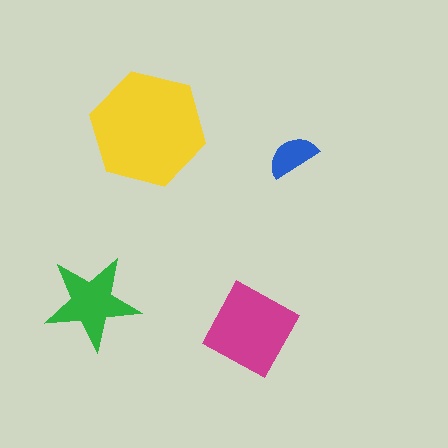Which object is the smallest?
The blue semicircle.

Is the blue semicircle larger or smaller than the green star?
Smaller.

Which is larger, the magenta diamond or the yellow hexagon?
The yellow hexagon.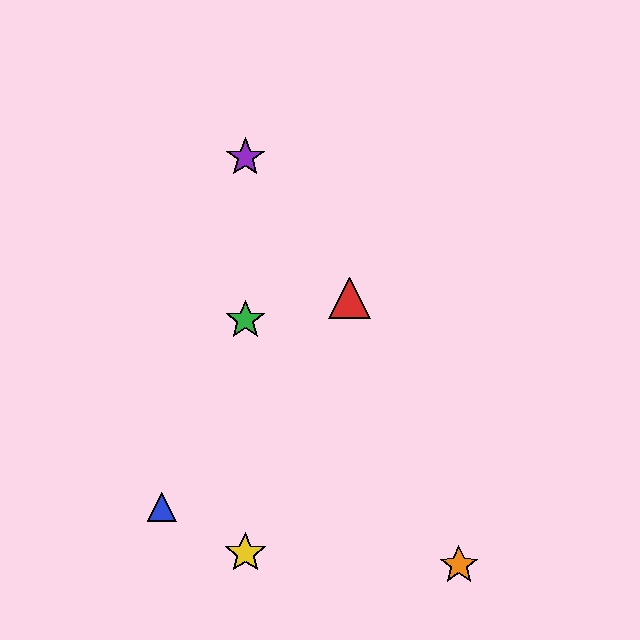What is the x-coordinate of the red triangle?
The red triangle is at x≈349.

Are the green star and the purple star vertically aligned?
Yes, both are at x≈245.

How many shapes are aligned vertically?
3 shapes (the green star, the yellow star, the purple star) are aligned vertically.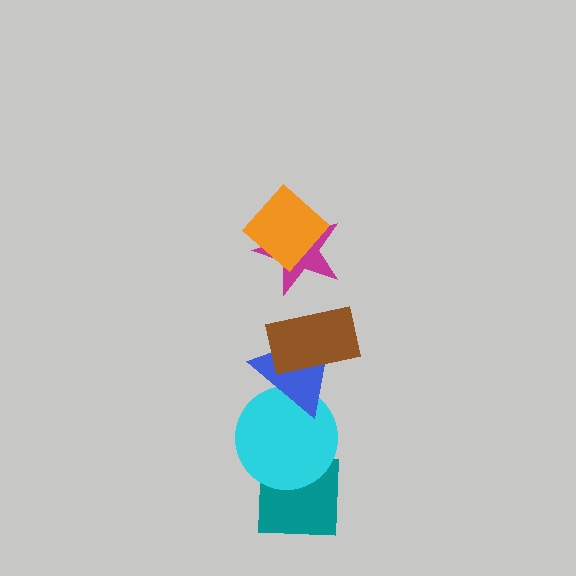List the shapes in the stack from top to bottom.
From top to bottom: the orange diamond, the magenta star, the brown rectangle, the blue triangle, the cyan circle, the teal square.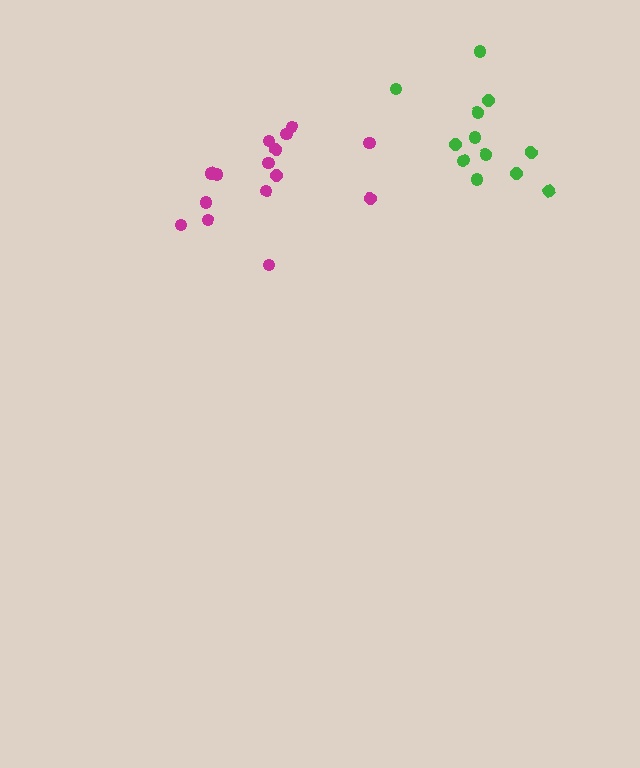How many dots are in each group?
Group 1: 12 dots, Group 2: 15 dots (27 total).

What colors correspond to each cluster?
The clusters are colored: green, magenta.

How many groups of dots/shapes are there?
There are 2 groups.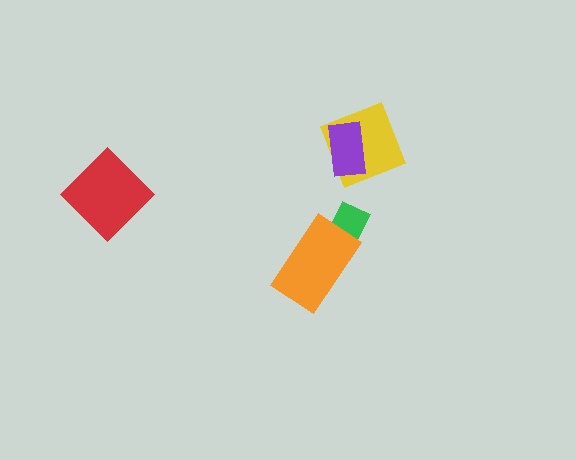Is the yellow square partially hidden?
Yes, it is partially covered by another shape.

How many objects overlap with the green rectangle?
1 object overlaps with the green rectangle.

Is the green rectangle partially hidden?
Yes, it is partially covered by another shape.